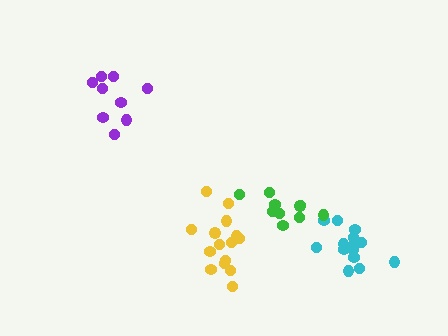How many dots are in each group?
Group 1: 15 dots, Group 2: 9 dots, Group 3: 14 dots, Group 4: 10 dots (48 total).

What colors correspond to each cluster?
The clusters are colored: yellow, purple, cyan, green.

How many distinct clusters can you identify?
There are 4 distinct clusters.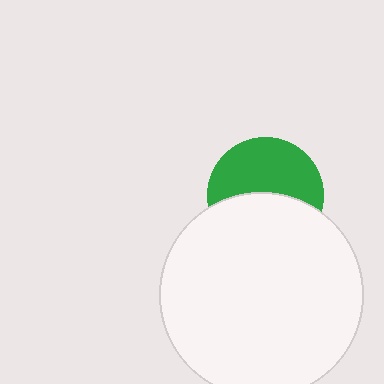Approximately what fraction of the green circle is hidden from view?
Roughly 47% of the green circle is hidden behind the white circle.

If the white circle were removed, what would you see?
You would see the complete green circle.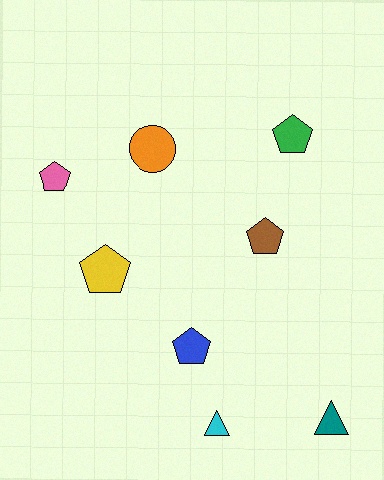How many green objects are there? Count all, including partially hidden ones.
There is 1 green object.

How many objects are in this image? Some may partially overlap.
There are 8 objects.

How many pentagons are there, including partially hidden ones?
There are 5 pentagons.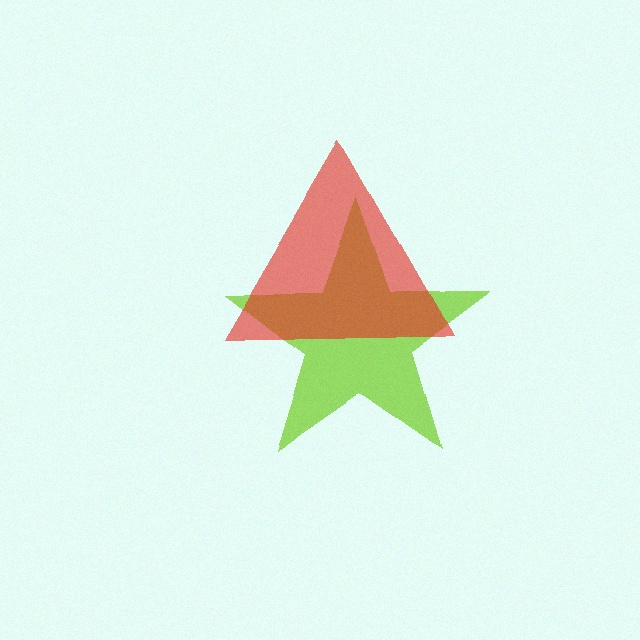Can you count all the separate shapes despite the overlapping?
Yes, there are 2 separate shapes.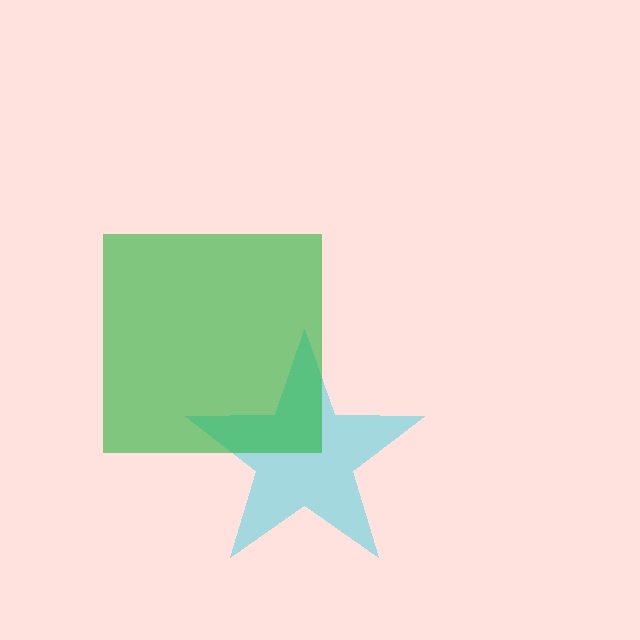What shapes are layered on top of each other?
The layered shapes are: a cyan star, a green square.